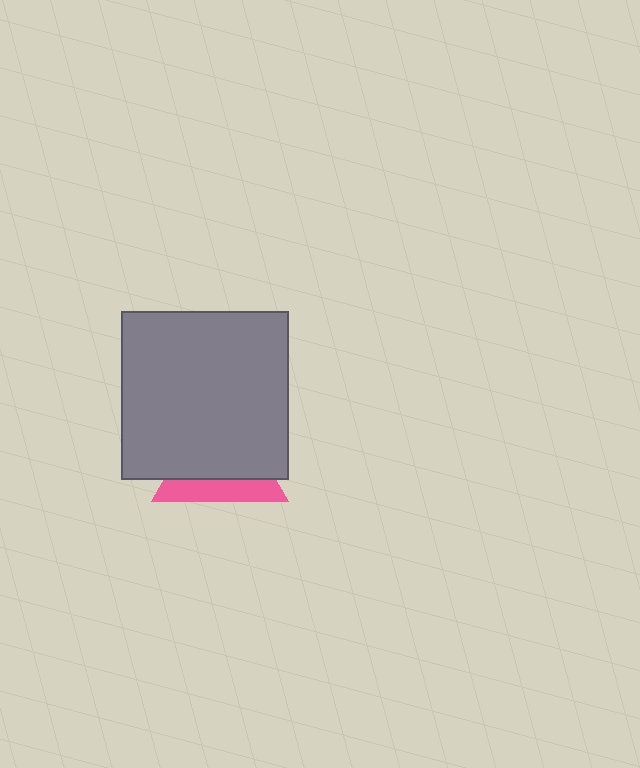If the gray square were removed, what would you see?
You would see the complete pink triangle.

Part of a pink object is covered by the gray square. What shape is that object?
It is a triangle.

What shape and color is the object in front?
The object in front is a gray square.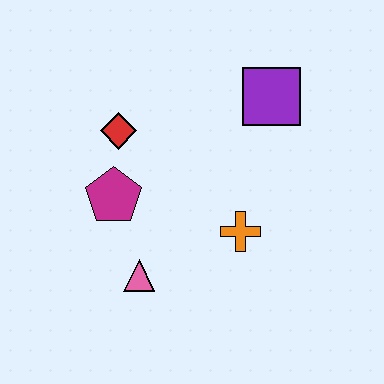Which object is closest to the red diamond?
The magenta pentagon is closest to the red diamond.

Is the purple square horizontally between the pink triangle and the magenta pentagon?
No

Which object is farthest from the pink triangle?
The purple square is farthest from the pink triangle.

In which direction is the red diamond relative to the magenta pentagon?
The red diamond is above the magenta pentagon.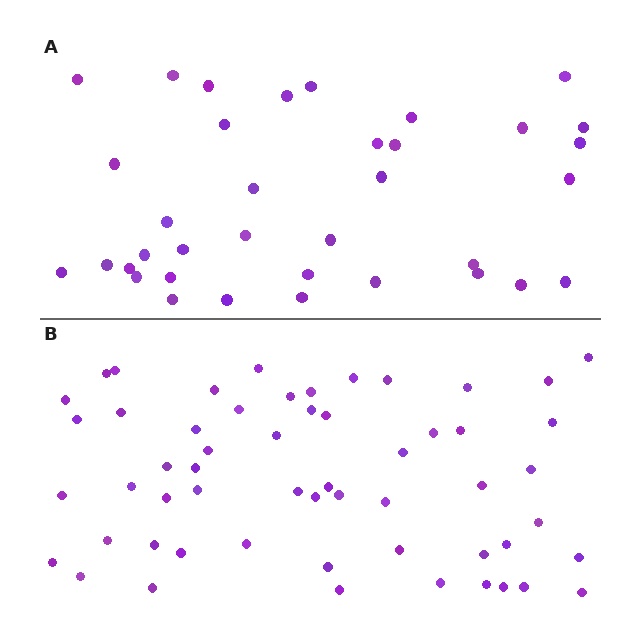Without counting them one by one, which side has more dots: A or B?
Region B (the bottom region) has more dots.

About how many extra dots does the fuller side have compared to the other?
Region B has approximately 20 more dots than region A.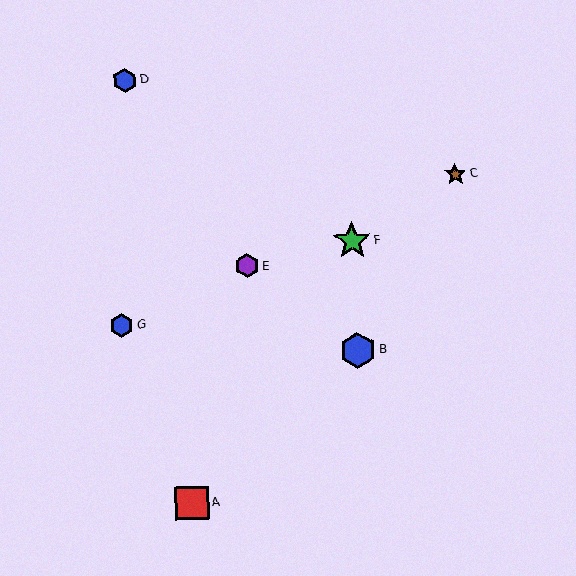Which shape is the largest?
The green star (labeled F) is the largest.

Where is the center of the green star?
The center of the green star is at (352, 241).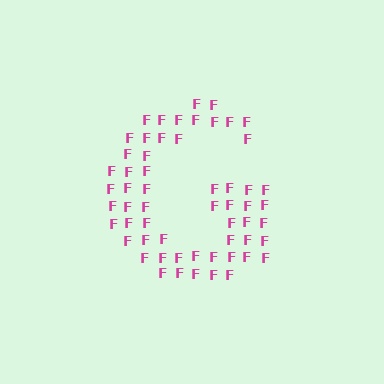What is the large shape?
The large shape is the letter G.